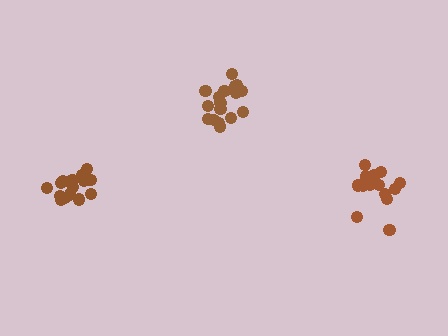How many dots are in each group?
Group 1: 16 dots, Group 2: 16 dots, Group 3: 17 dots (49 total).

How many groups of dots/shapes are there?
There are 3 groups.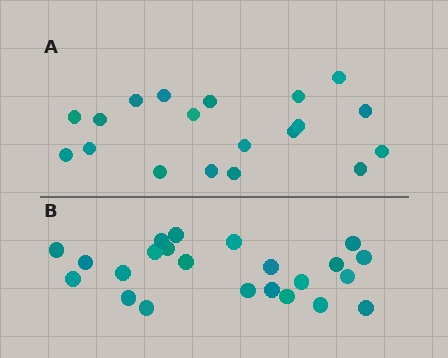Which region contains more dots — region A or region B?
Region B (the bottom region) has more dots.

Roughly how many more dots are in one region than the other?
Region B has about 4 more dots than region A.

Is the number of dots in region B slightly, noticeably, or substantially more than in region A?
Region B has only slightly more — the two regions are fairly close. The ratio is roughly 1.2 to 1.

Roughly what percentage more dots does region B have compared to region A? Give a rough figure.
About 20% more.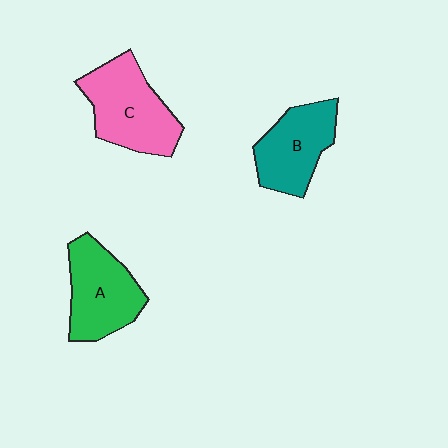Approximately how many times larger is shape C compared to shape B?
Approximately 1.2 times.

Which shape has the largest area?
Shape C (pink).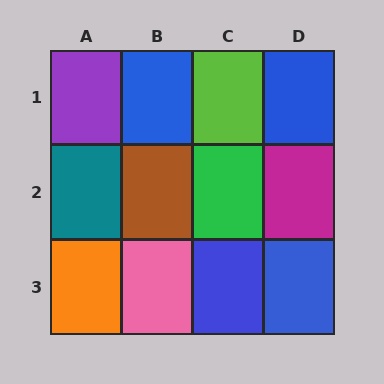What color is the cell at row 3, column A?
Orange.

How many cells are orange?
1 cell is orange.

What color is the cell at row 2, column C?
Green.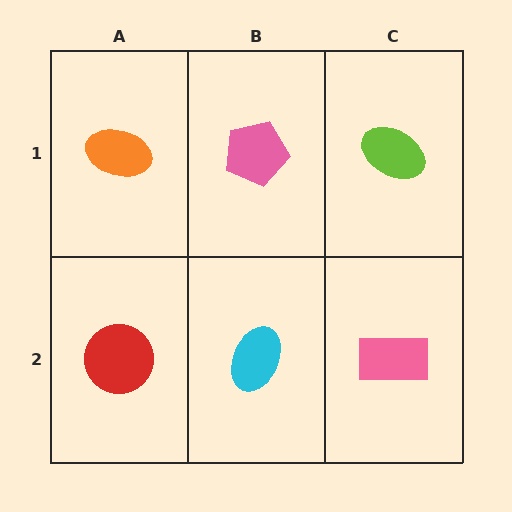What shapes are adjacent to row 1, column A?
A red circle (row 2, column A), a pink pentagon (row 1, column B).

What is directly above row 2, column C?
A lime ellipse.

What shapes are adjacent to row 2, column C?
A lime ellipse (row 1, column C), a cyan ellipse (row 2, column B).